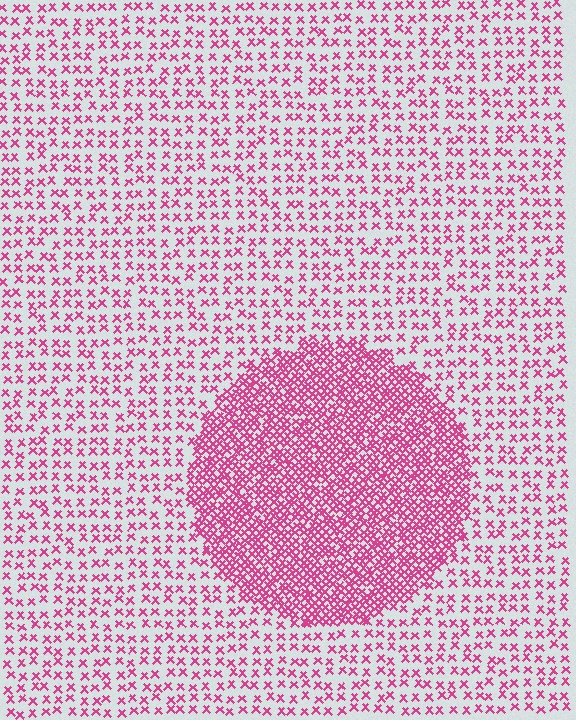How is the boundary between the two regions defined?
The boundary is defined by a change in element density (approximately 2.7x ratio). All elements are the same color, size, and shape.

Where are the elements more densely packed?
The elements are more densely packed inside the circle boundary.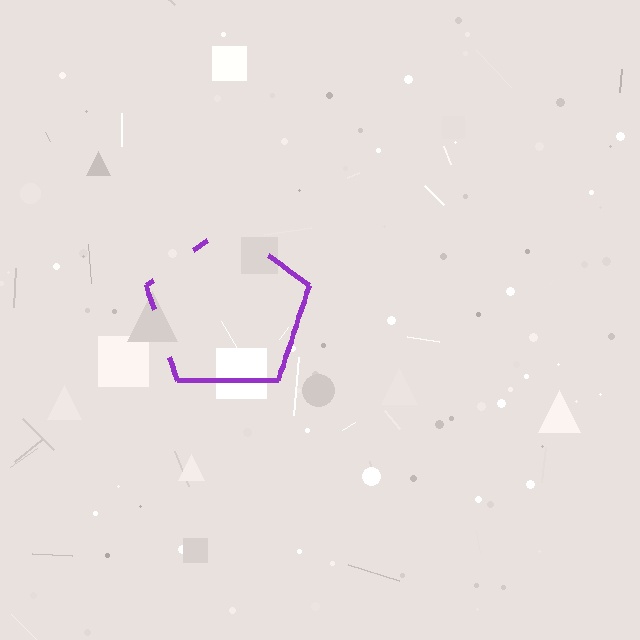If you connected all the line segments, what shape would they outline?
They would outline a pentagon.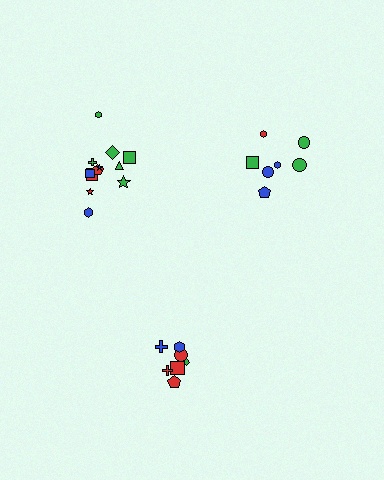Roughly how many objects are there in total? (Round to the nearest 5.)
Roughly 25 objects in total.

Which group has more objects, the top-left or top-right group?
The top-left group.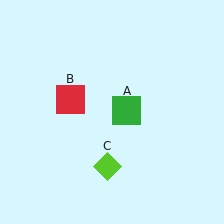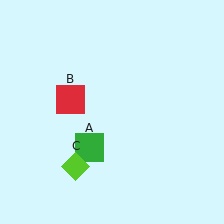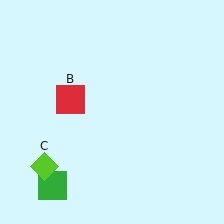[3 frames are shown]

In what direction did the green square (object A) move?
The green square (object A) moved down and to the left.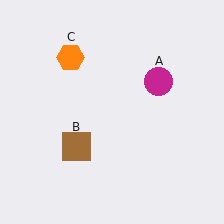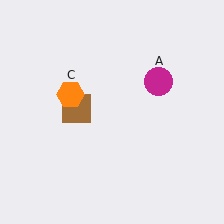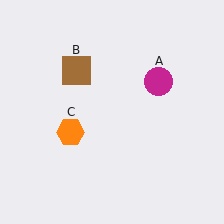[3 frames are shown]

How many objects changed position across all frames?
2 objects changed position: brown square (object B), orange hexagon (object C).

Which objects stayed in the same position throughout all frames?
Magenta circle (object A) remained stationary.